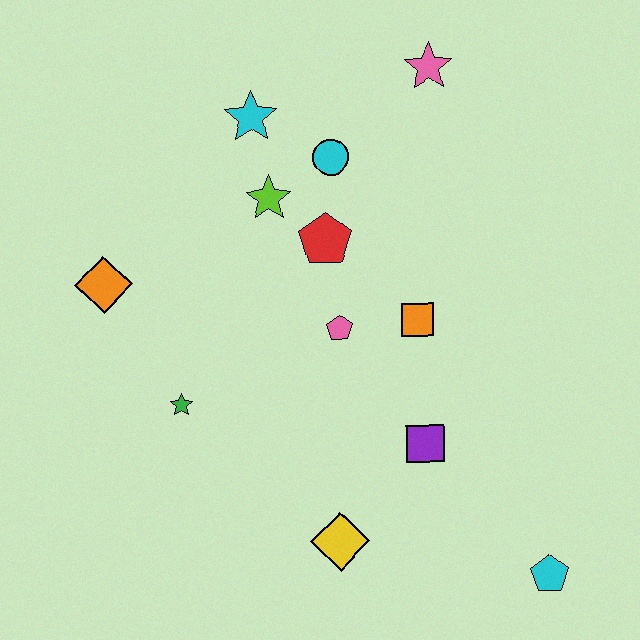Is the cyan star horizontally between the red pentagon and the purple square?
No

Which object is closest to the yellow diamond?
The purple square is closest to the yellow diamond.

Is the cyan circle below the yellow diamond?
No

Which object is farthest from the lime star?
The cyan pentagon is farthest from the lime star.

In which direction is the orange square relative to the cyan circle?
The orange square is below the cyan circle.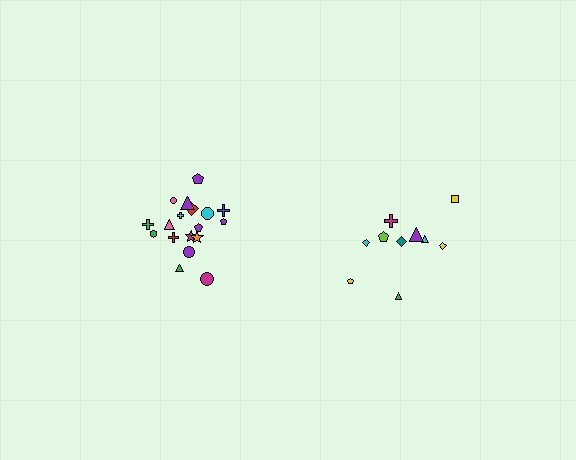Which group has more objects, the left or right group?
The left group.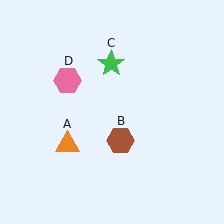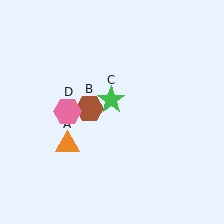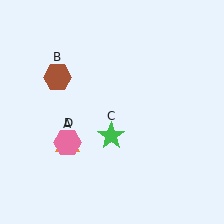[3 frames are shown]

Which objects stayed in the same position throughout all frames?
Orange triangle (object A) remained stationary.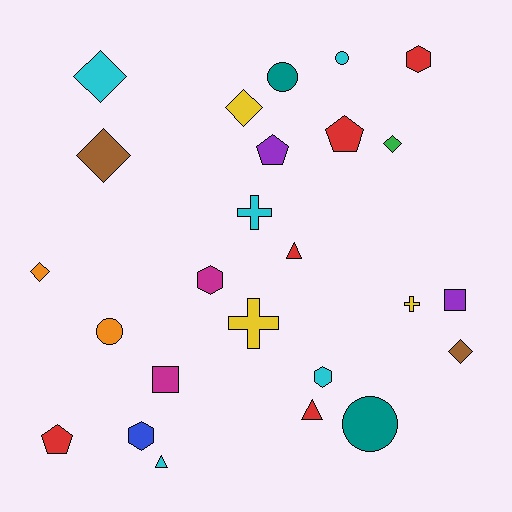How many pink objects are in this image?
There are no pink objects.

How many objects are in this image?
There are 25 objects.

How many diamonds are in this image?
There are 6 diamonds.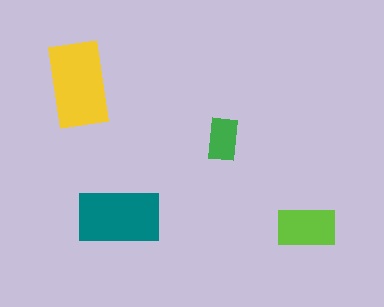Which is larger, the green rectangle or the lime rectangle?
The lime one.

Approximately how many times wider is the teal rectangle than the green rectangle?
About 2 times wider.